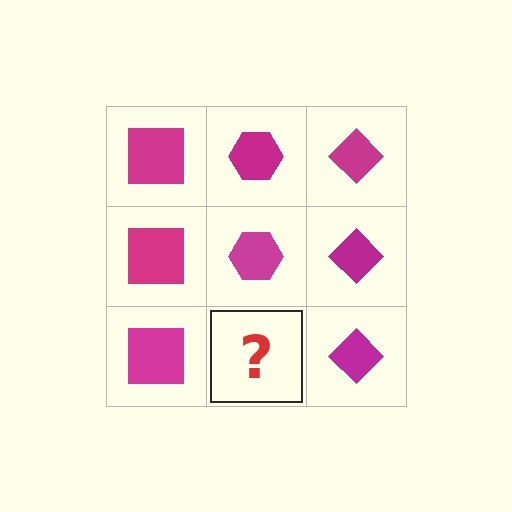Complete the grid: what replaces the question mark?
The question mark should be replaced with a magenta hexagon.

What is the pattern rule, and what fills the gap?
The rule is that each column has a consistent shape. The gap should be filled with a magenta hexagon.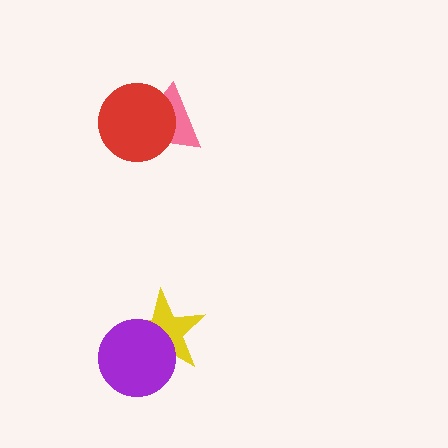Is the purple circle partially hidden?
No, no other shape covers it.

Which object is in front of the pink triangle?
The red circle is in front of the pink triangle.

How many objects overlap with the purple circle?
1 object overlaps with the purple circle.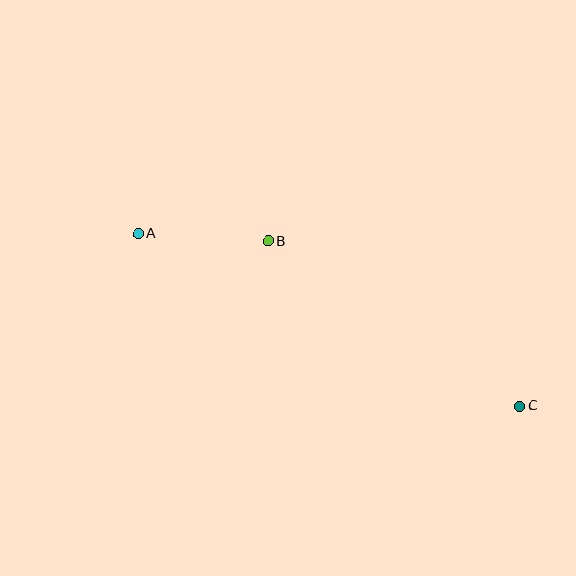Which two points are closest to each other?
Points A and B are closest to each other.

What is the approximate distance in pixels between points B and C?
The distance between B and C is approximately 300 pixels.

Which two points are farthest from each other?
Points A and C are farthest from each other.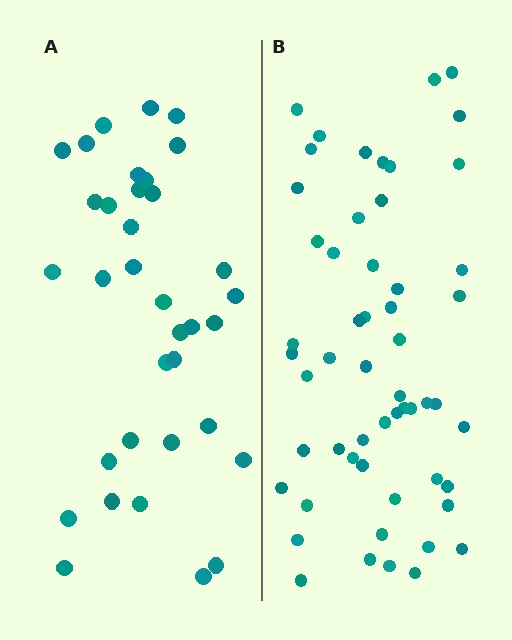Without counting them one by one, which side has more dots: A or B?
Region B (the right region) has more dots.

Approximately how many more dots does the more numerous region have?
Region B has approximately 20 more dots than region A.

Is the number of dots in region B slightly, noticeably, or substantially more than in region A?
Region B has substantially more. The ratio is roughly 1.6 to 1.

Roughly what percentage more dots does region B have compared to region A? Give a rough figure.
About 55% more.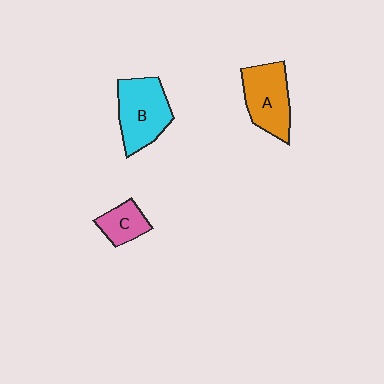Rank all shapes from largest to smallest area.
From largest to smallest: B (cyan), A (orange), C (pink).